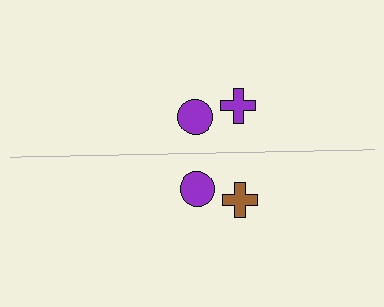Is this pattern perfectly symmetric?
No, the pattern is not perfectly symmetric. The brown cross on the bottom side breaks the symmetry — its mirror counterpart is purple.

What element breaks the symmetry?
The brown cross on the bottom side breaks the symmetry — its mirror counterpart is purple.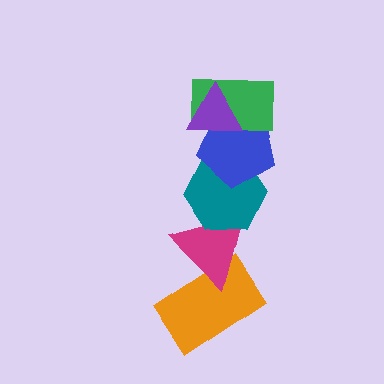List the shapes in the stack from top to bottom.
From top to bottom: the purple triangle, the green rectangle, the blue pentagon, the teal hexagon, the magenta triangle, the orange rectangle.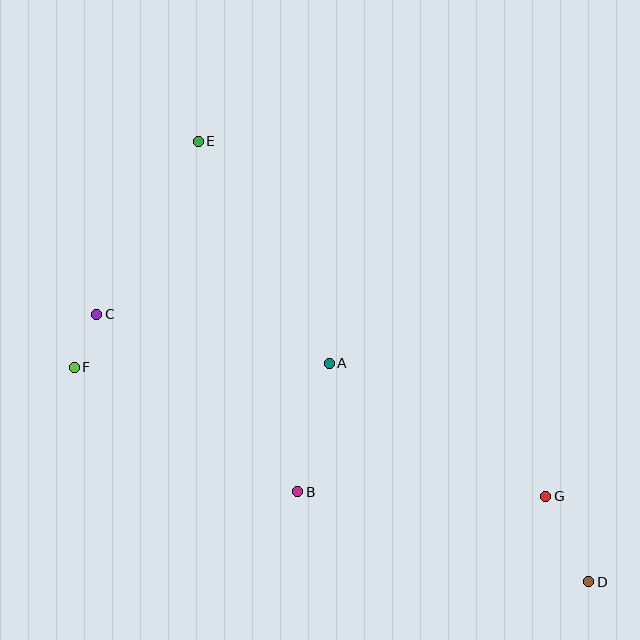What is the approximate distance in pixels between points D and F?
The distance between D and F is approximately 557 pixels.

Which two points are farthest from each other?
Points D and E are farthest from each other.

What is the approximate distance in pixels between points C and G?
The distance between C and G is approximately 484 pixels.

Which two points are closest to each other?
Points C and F are closest to each other.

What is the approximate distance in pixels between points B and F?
The distance between B and F is approximately 256 pixels.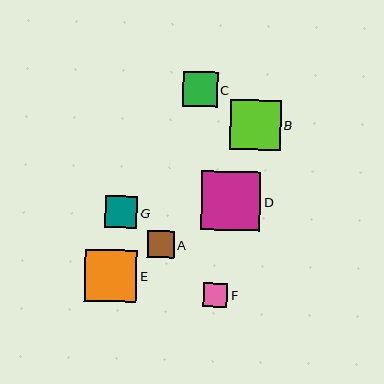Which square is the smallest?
Square F is the smallest with a size of approximately 24 pixels.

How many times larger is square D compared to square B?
Square D is approximately 1.2 times the size of square B.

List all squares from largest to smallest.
From largest to smallest: D, E, B, C, G, A, F.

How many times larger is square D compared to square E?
Square D is approximately 1.2 times the size of square E.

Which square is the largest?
Square D is the largest with a size of approximately 60 pixels.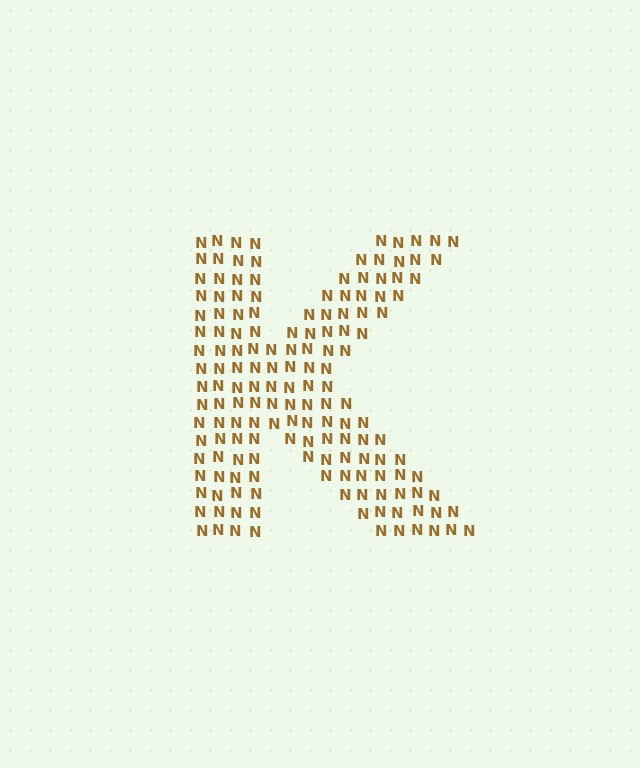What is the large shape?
The large shape is the letter K.